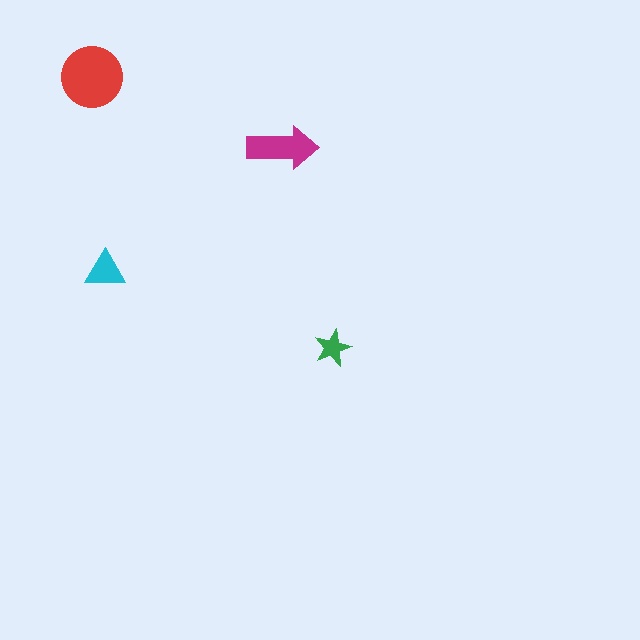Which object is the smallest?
The green star.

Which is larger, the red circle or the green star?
The red circle.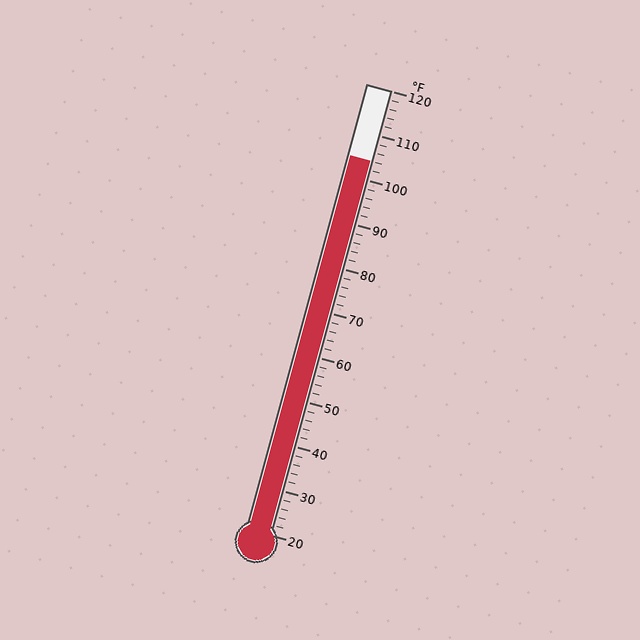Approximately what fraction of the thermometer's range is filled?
The thermometer is filled to approximately 85% of its range.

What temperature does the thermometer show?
The thermometer shows approximately 104°F.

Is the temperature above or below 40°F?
The temperature is above 40°F.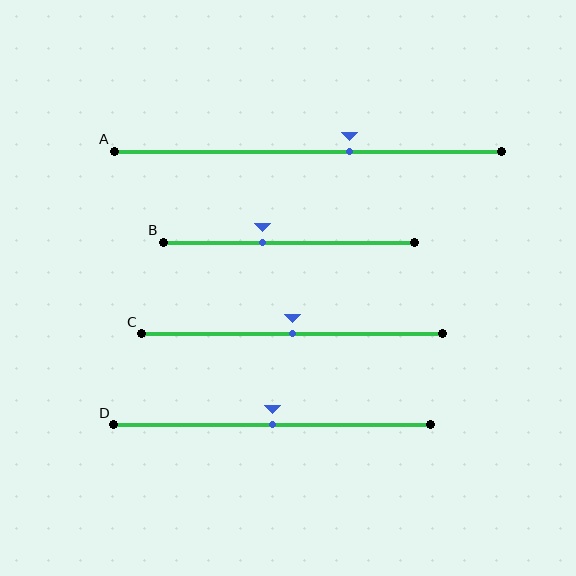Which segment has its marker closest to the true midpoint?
Segment C has its marker closest to the true midpoint.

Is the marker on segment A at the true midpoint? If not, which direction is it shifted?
No, the marker on segment A is shifted to the right by about 11% of the segment length.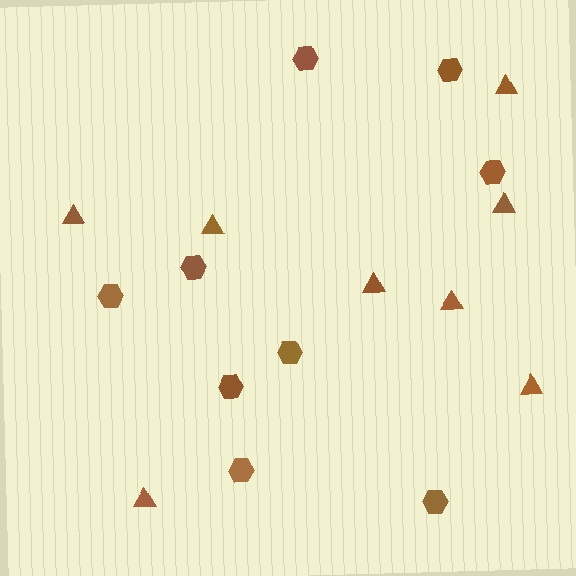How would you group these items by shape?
There are 2 groups: one group of hexagons (9) and one group of triangles (8).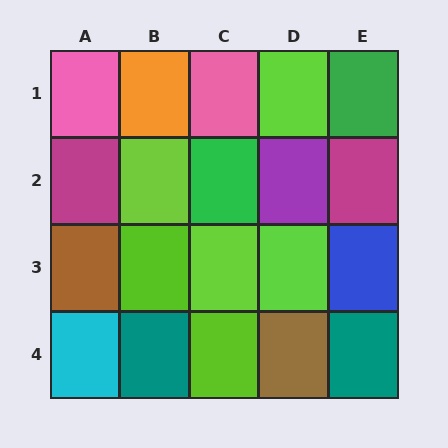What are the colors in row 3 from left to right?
Brown, lime, lime, lime, blue.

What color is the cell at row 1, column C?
Pink.